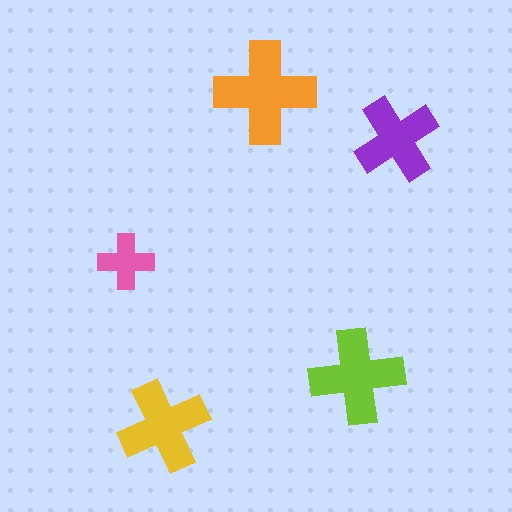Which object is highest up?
The orange cross is topmost.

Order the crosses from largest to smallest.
the orange one, the lime one, the yellow one, the purple one, the pink one.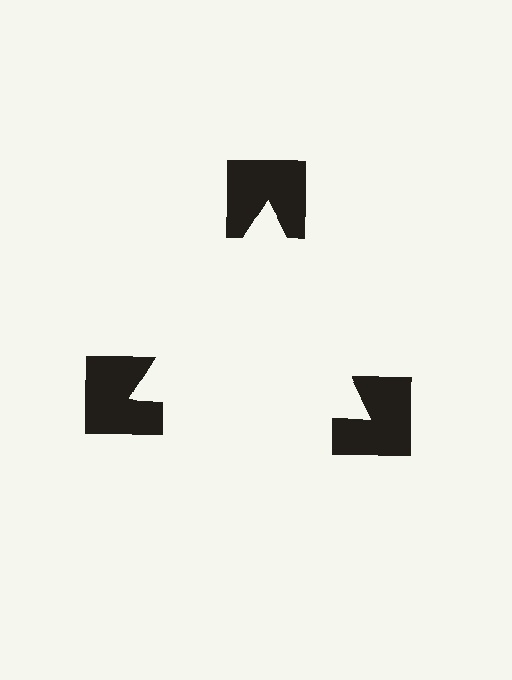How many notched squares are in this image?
There are 3 — one at each vertex of the illusory triangle.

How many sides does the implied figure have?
3 sides.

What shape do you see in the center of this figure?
An illusory triangle — its edges are inferred from the aligned wedge cuts in the notched squares, not physically drawn.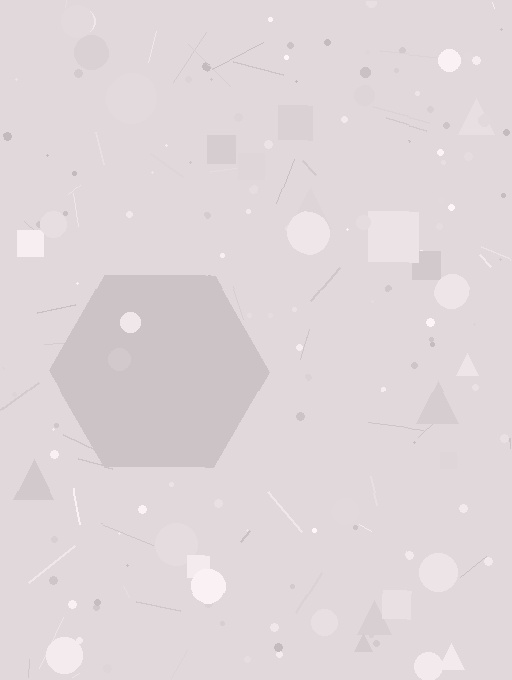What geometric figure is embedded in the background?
A hexagon is embedded in the background.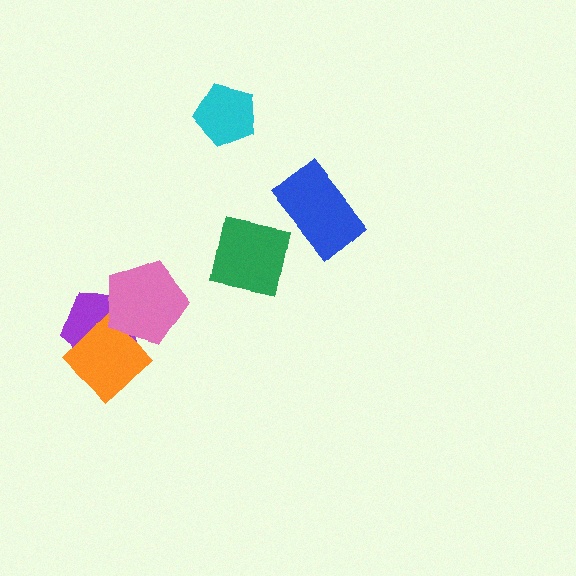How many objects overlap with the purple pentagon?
2 objects overlap with the purple pentagon.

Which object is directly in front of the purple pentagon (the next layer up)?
The orange diamond is directly in front of the purple pentagon.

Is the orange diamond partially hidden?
Yes, it is partially covered by another shape.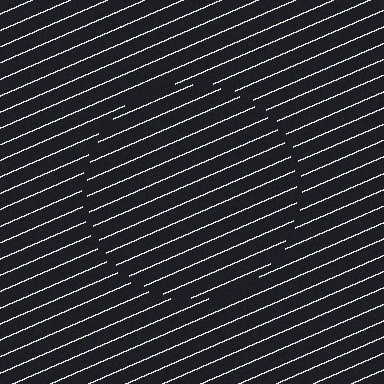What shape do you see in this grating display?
An illusory circle. The interior of the shape contains the same grating, shifted by half a period — the contour is defined by the phase discontinuity where line-ends from the inner and outer gratings abut.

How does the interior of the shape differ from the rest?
The interior of the shape contains the same grating, shifted by half a period — the contour is defined by the phase discontinuity where line-ends from the inner and outer gratings abut.